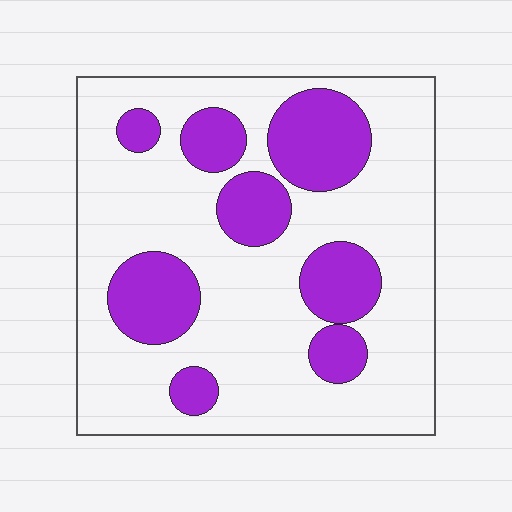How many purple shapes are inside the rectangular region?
8.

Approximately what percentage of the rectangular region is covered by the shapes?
Approximately 25%.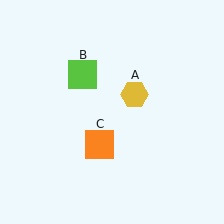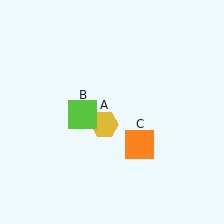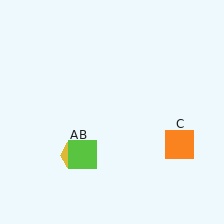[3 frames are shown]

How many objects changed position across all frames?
3 objects changed position: yellow hexagon (object A), lime square (object B), orange square (object C).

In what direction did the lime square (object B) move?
The lime square (object B) moved down.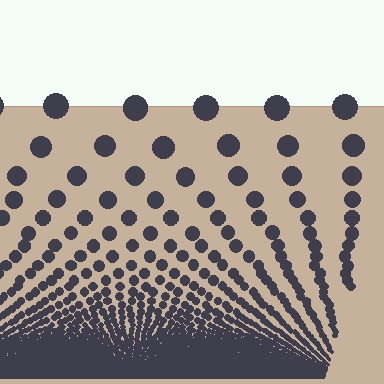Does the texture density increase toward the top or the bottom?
Density increases toward the bottom.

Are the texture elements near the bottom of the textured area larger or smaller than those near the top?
Smaller. The gradient is inverted — elements near the bottom are smaller and denser.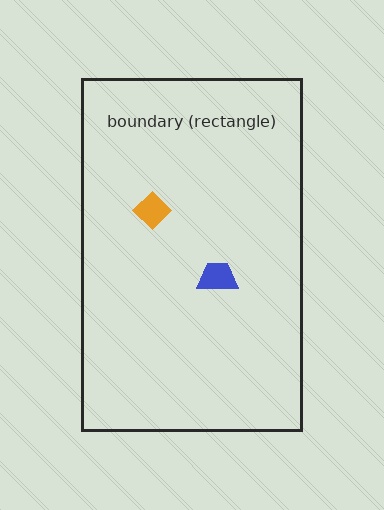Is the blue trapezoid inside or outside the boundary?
Inside.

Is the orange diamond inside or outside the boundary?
Inside.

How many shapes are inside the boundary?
2 inside, 0 outside.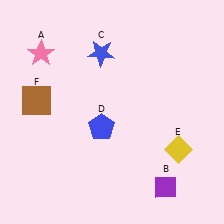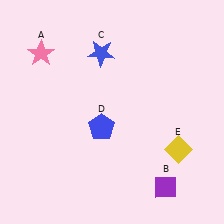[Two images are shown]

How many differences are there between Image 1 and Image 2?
There is 1 difference between the two images.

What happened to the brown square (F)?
The brown square (F) was removed in Image 2. It was in the top-left area of Image 1.